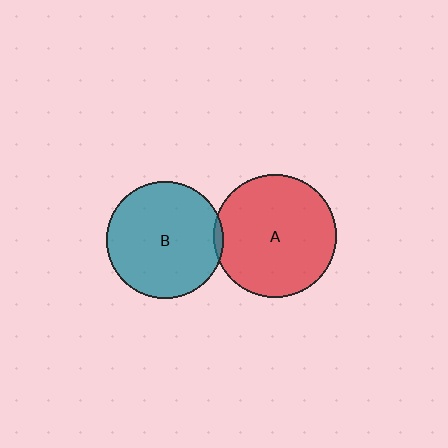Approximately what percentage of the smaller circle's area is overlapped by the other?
Approximately 5%.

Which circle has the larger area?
Circle A (red).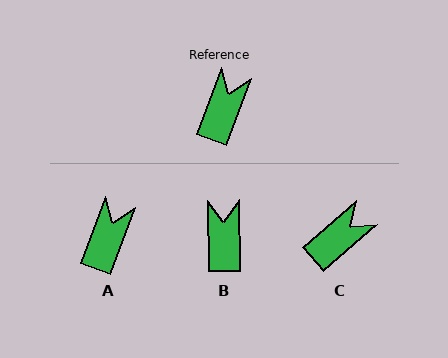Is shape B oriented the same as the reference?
No, it is off by about 20 degrees.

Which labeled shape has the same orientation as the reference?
A.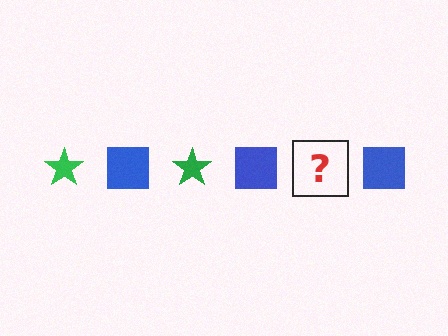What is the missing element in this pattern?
The missing element is a green star.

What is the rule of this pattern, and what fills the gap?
The rule is that the pattern alternates between green star and blue square. The gap should be filled with a green star.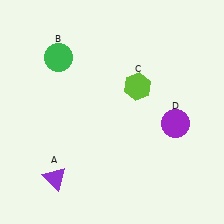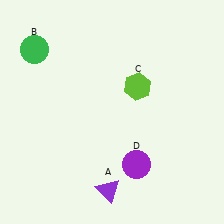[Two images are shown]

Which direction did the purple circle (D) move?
The purple circle (D) moved down.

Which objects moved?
The objects that moved are: the purple triangle (A), the green circle (B), the purple circle (D).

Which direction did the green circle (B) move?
The green circle (B) moved left.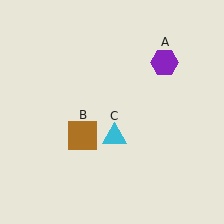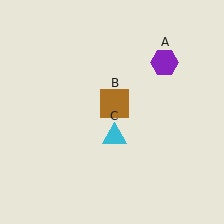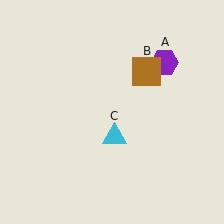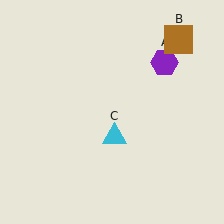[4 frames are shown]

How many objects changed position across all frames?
1 object changed position: brown square (object B).